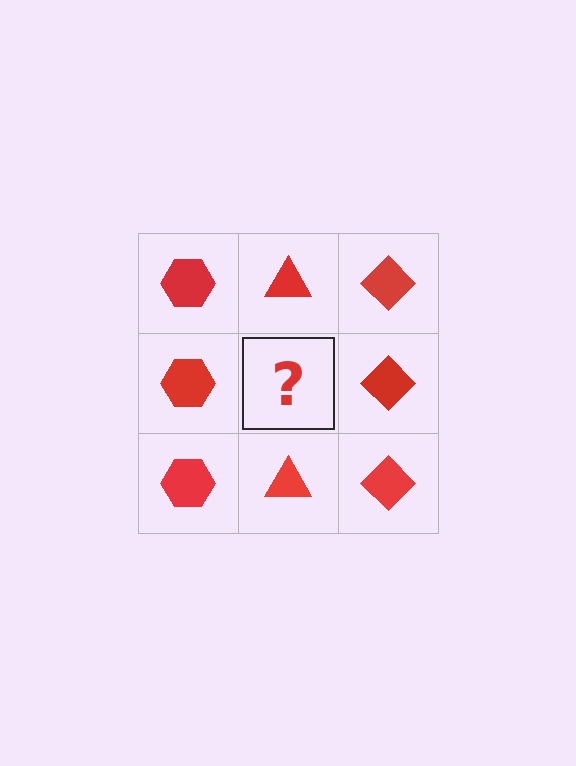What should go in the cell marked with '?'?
The missing cell should contain a red triangle.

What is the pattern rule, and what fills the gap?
The rule is that each column has a consistent shape. The gap should be filled with a red triangle.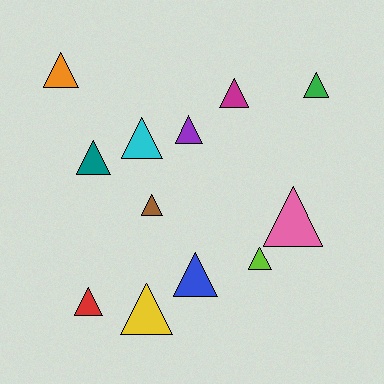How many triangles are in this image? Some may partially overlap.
There are 12 triangles.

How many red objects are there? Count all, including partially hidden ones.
There is 1 red object.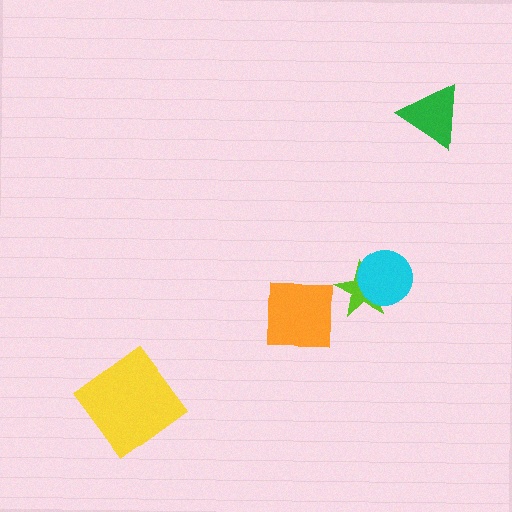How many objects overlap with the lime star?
1 object overlaps with the lime star.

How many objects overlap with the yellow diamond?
0 objects overlap with the yellow diamond.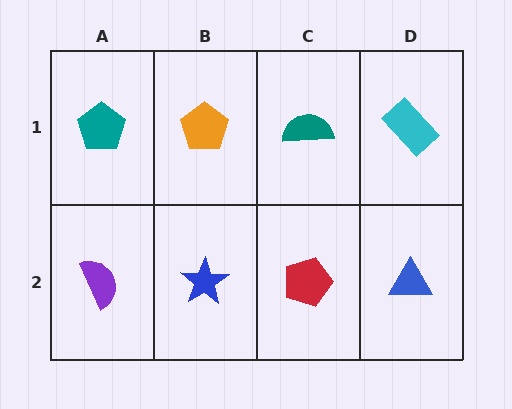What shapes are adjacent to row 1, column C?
A red pentagon (row 2, column C), an orange pentagon (row 1, column B), a cyan rectangle (row 1, column D).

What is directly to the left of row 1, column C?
An orange pentagon.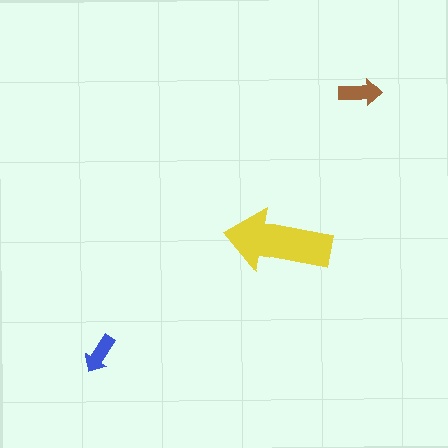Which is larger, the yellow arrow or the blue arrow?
The yellow one.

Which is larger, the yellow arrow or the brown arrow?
The yellow one.